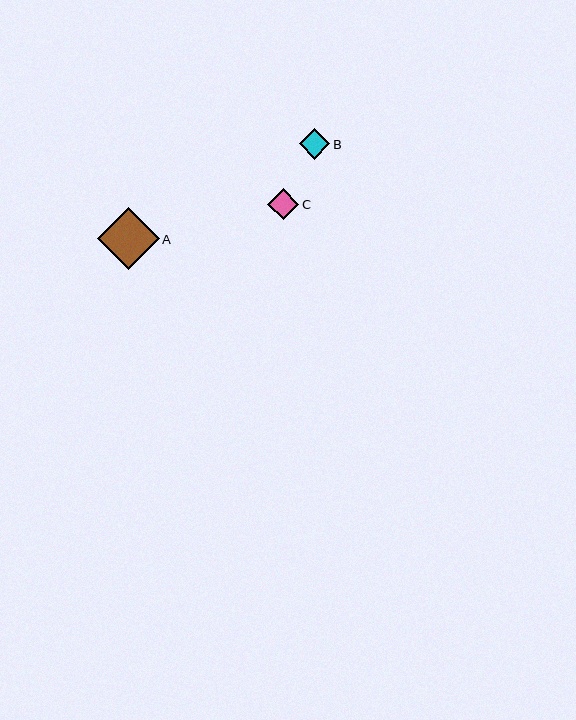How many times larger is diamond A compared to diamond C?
Diamond A is approximately 2.0 times the size of diamond C.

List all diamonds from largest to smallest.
From largest to smallest: A, C, B.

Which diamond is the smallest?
Diamond B is the smallest with a size of approximately 31 pixels.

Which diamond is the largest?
Diamond A is the largest with a size of approximately 62 pixels.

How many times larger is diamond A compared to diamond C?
Diamond A is approximately 2.0 times the size of diamond C.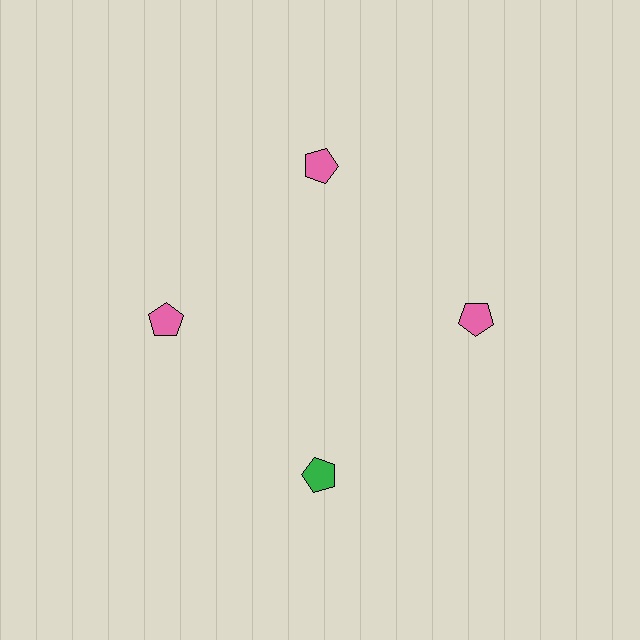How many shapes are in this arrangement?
There are 4 shapes arranged in a ring pattern.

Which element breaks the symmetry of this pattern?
The green pentagon at roughly the 6 o'clock position breaks the symmetry. All other shapes are pink pentagons.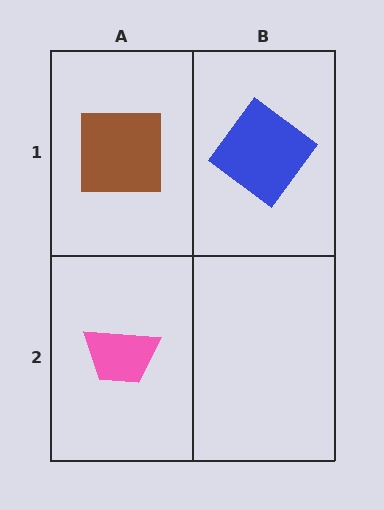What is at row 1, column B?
A blue diamond.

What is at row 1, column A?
A brown square.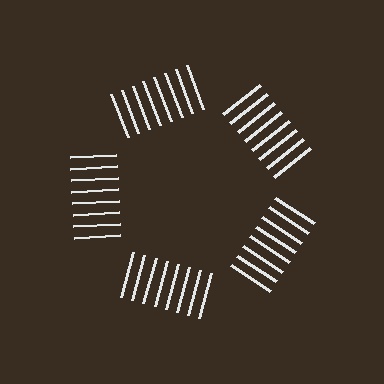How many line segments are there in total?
40 — 8 along each of the 5 edges.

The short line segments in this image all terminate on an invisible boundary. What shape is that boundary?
An illusory pentagon — the line segments terminate on its edges but no continuous stroke is drawn.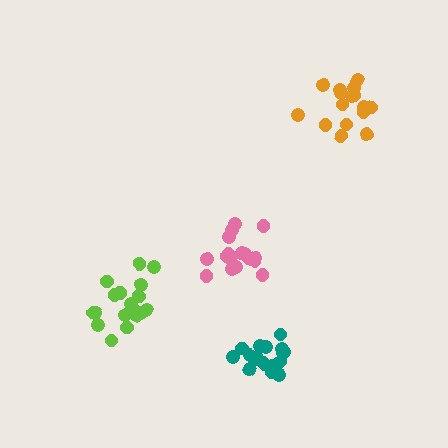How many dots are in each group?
Group 1: 19 dots, Group 2: 19 dots, Group 3: 16 dots, Group 4: 18 dots (72 total).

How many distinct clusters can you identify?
There are 4 distinct clusters.